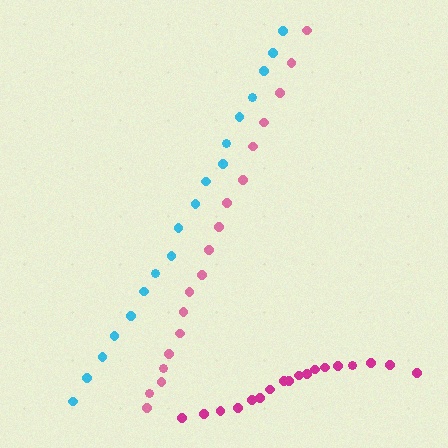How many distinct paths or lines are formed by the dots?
There are 3 distinct paths.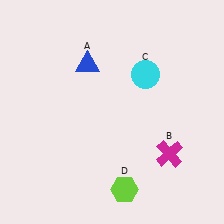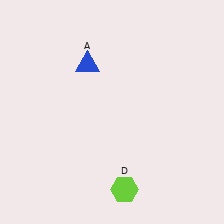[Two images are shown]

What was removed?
The cyan circle (C), the magenta cross (B) were removed in Image 2.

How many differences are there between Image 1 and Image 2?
There are 2 differences between the two images.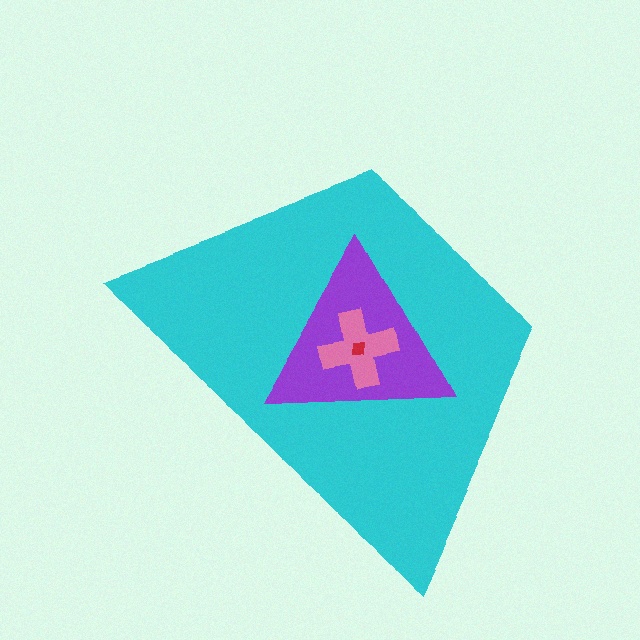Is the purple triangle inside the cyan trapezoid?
Yes.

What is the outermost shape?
The cyan trapezoid.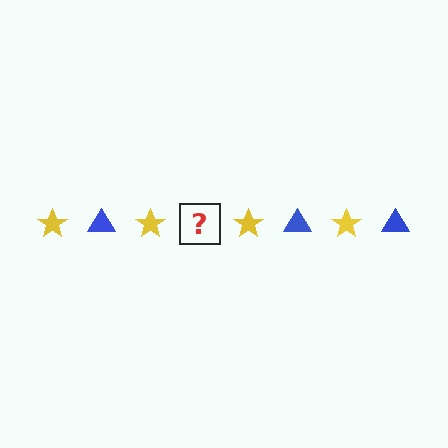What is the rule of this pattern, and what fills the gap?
The rule is that the pattern alternates between yellow star and blue triangle. The gap should be filled with a blue triangle.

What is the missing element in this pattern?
The missing element is a blue triangle.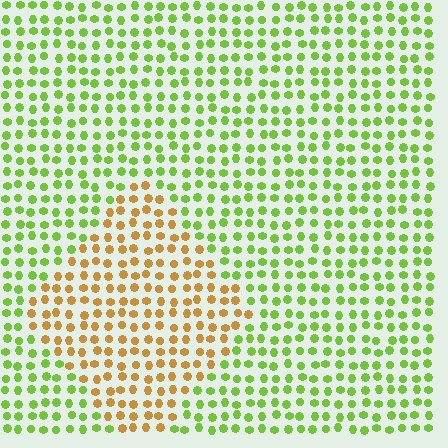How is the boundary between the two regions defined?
The boundary is defined purely by a slight shift in hue (about 60 degrees). Spacing, size, and orientation are identical on both sides.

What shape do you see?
I see a diamond.